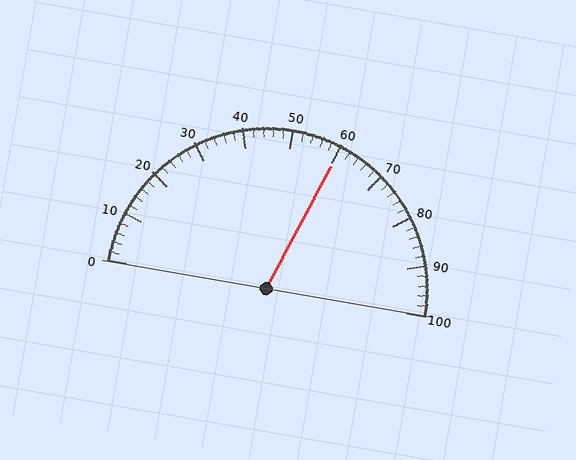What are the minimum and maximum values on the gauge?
The gauge ranges from 0 to 100.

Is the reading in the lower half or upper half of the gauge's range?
The reading is in the upper half of the range (0 to 100).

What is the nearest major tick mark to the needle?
The nearest major tick mark is 60.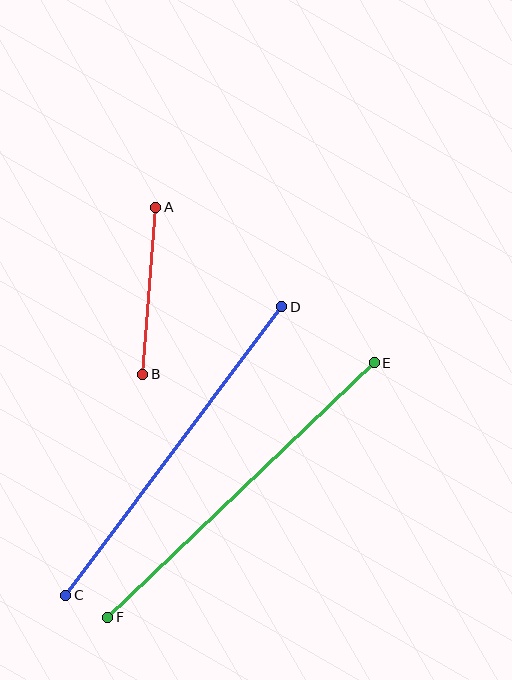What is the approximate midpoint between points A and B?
The midpoint is at approximately (149, 291) pixels.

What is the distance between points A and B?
The distance is approximately 168 pixels.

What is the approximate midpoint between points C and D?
The midpoint is at approximately (174, 451) pixels.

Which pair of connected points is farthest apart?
Points E and F are farthest apart.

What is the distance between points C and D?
The distance is approximately 361 pixels.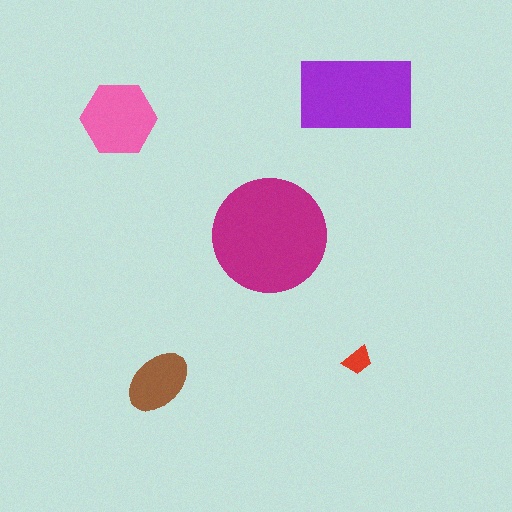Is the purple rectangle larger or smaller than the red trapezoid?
Larger.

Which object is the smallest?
The red trapezoid.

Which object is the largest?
The magenta circle.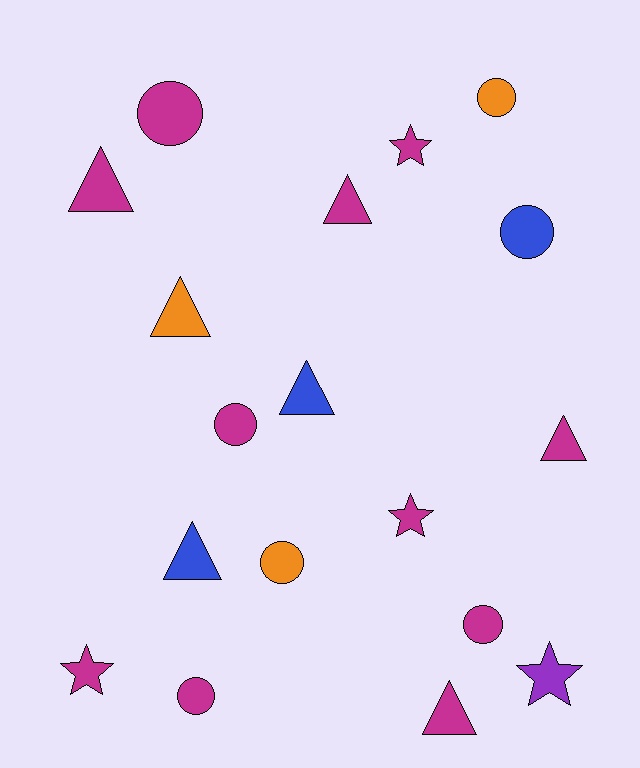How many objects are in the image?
There are 18 objects.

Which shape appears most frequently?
Circle, with 7 objects.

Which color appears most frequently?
Magenta, with 11 objects.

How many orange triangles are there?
There is 1 orange triangle.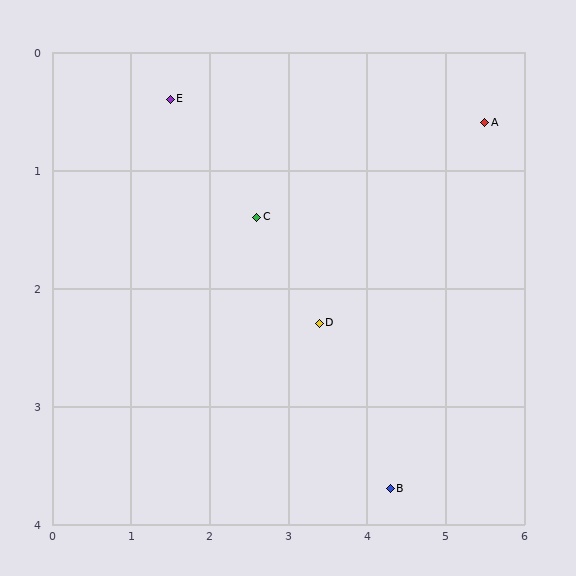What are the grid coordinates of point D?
Point D is at approximately (3.4, 2.3).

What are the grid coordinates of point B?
Point B is at approximately (4.3, 3.7).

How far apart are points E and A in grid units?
Points E and A are about 4.0 grid units apart.